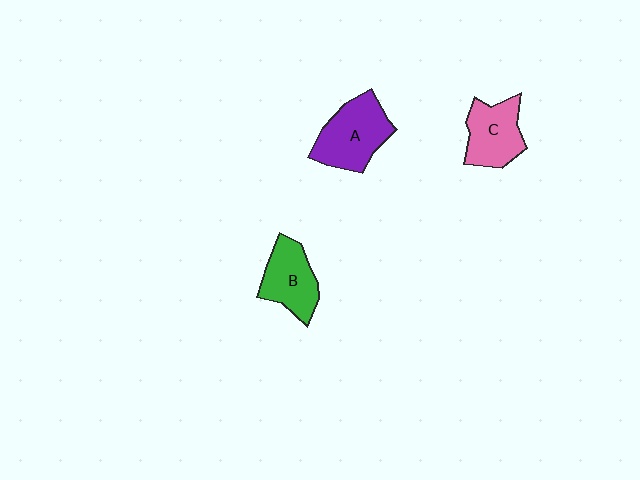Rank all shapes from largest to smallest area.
From largest to smallest: A (purple), C (pink), B (green).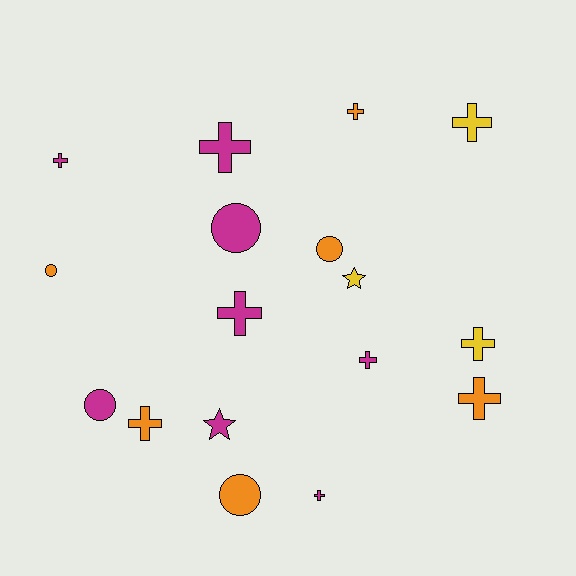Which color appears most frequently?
Magenta, with 8 objects.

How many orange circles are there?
There are 3 orange circles.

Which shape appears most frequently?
Cross, with 10 objects.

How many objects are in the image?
There are 17 objects.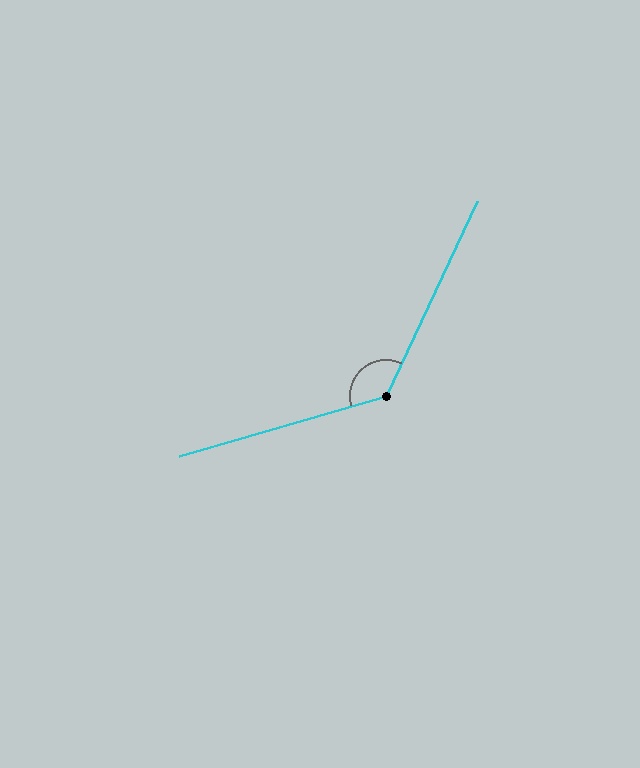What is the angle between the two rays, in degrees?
Approximately 131 degrees.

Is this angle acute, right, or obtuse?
It is obtuse.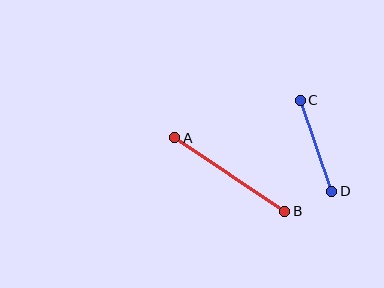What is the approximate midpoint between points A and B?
The midpoint is at approximately (230, 174) pixels.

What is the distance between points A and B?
The distance is approximately 132 pixels.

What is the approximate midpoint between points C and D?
The midpoint is at approximately (316, 146) pixels.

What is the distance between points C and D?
The distance is approximately 96 pixels.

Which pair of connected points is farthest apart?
Points A and B are farthest apart.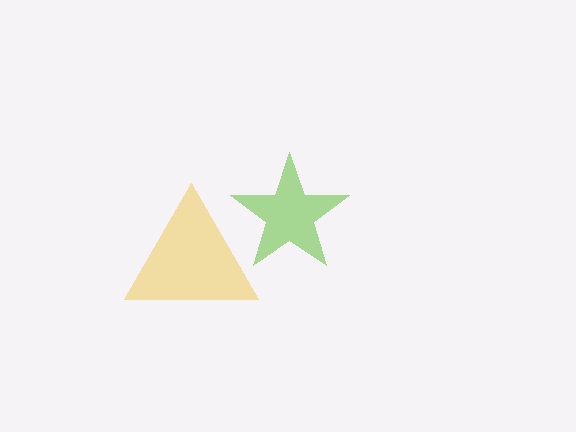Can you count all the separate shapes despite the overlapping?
Yes, there are 2 separate shapes.